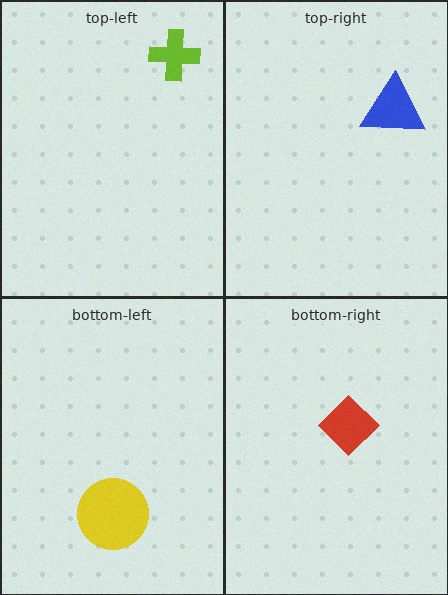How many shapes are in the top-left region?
1.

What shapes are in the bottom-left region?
The yellow circle.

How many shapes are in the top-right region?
1.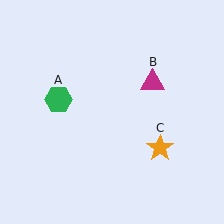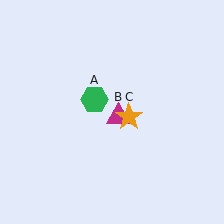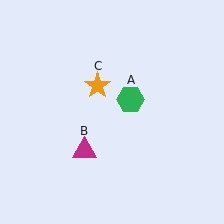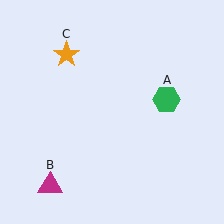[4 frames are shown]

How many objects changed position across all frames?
3 objects changed position: green hexagon (object A), magenta triangle (object B), orange star (object C).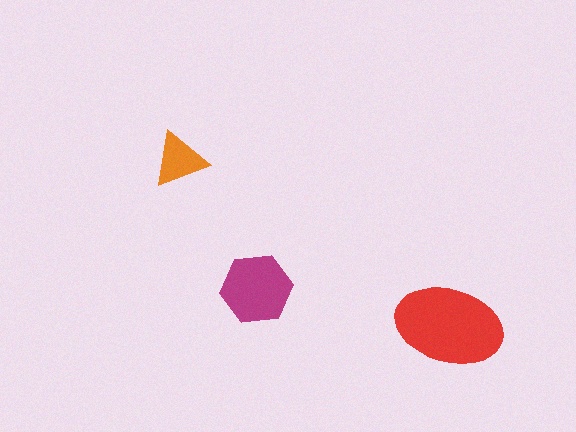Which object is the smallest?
The orange triangle.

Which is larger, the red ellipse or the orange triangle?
The red ellipse.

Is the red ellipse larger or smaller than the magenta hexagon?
Larger.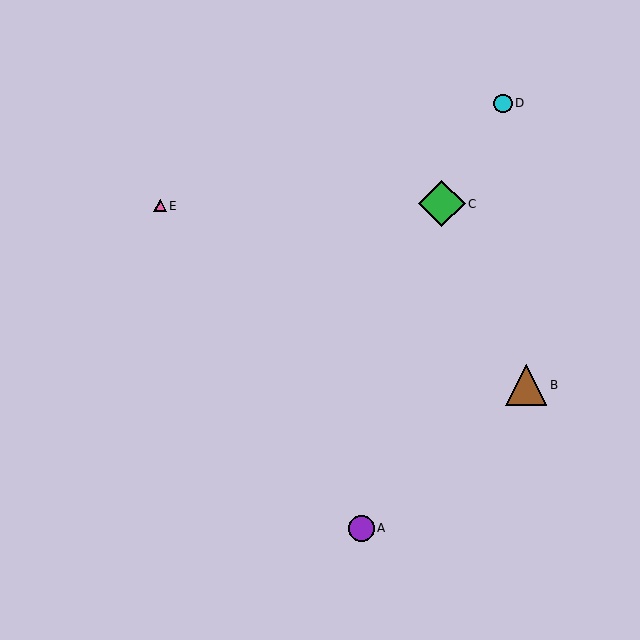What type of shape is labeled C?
Shape C is a green diamond.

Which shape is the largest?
The green diamond (labeled C) is the largest.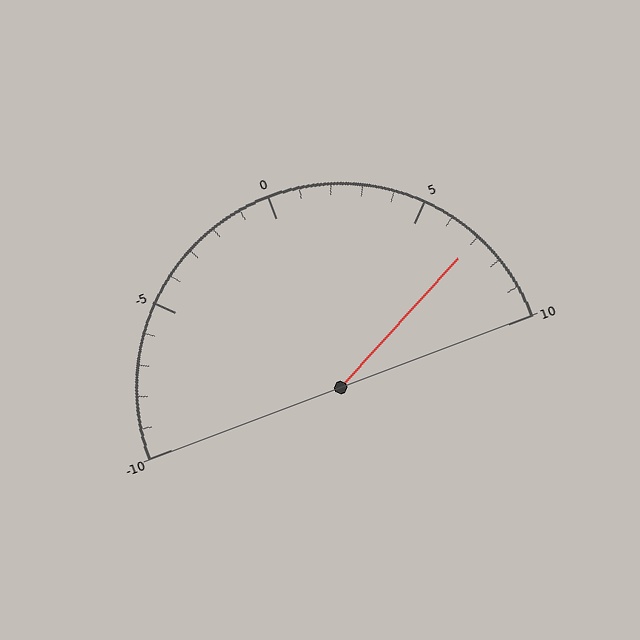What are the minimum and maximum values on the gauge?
The gauge ranges from -10 to 10.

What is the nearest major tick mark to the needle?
The nearest major tick mark is 5.